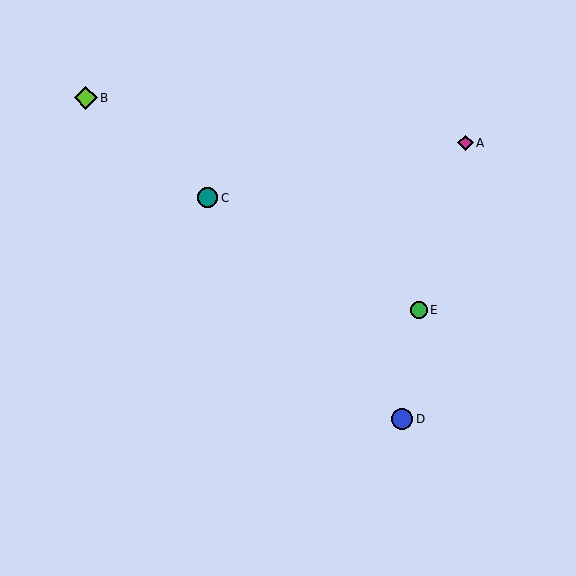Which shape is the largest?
The lime diamond (labeled B) is the largest.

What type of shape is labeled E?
Shape E is a green circle.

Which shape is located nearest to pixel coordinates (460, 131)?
The magenta diamond (labeled A) at (465, 143) is nearest to that location.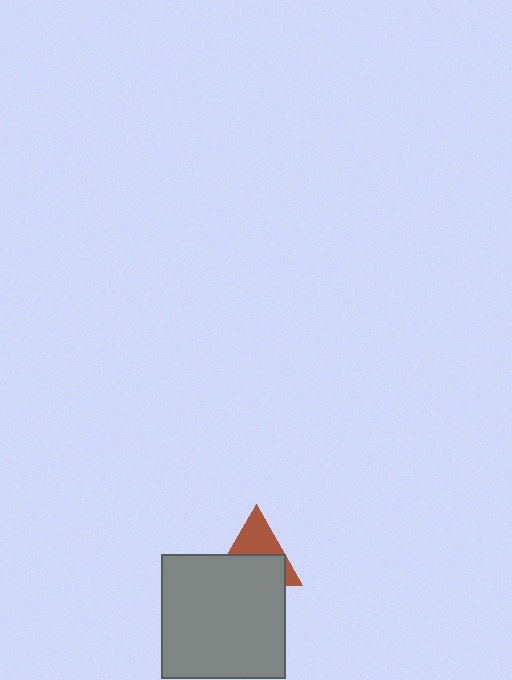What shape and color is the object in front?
The object in front is a gray square.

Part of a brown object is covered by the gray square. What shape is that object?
It is a triangle.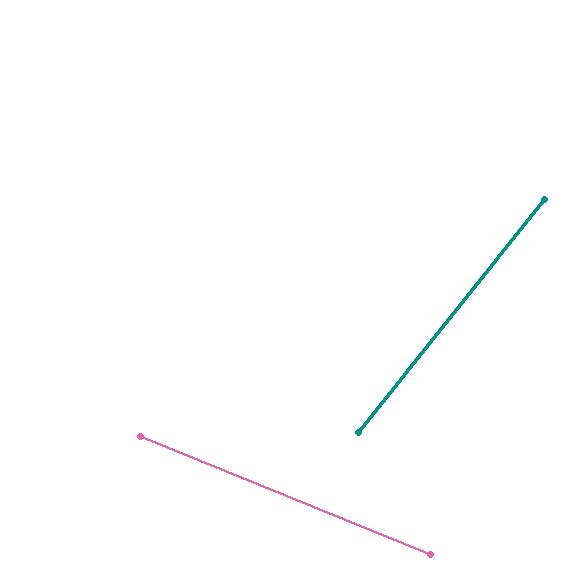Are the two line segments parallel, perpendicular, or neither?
Neither parallel nor perpendicular — they differ by about 73°.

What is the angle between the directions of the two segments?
Approximately 73 degrees.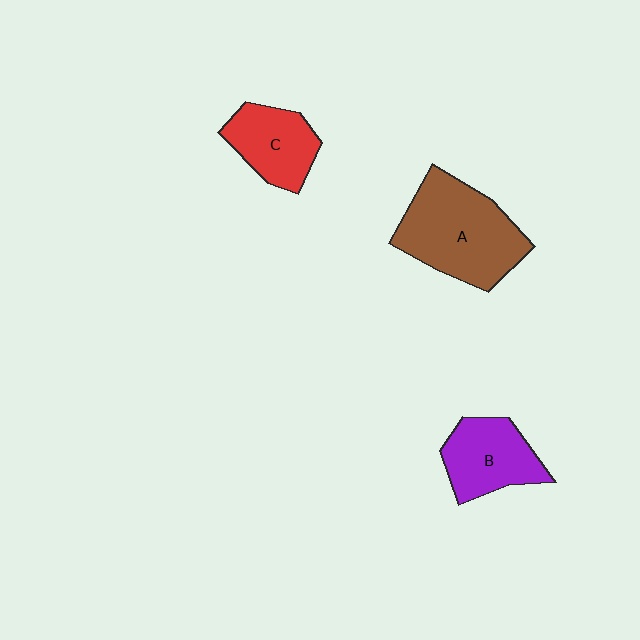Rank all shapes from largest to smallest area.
From largest to smallest: A (brown), B (purple), C (red).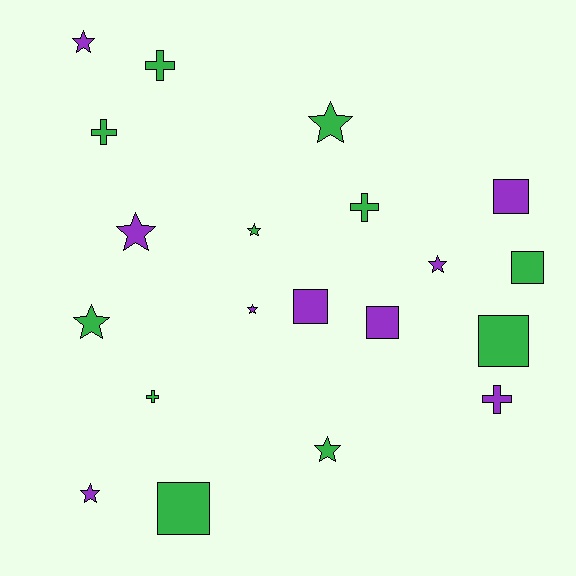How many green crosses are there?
There are 4 green crosses.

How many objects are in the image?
There are 20 objects.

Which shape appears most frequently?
Star, with 9 objects.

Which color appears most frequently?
Green, with 11 objects.